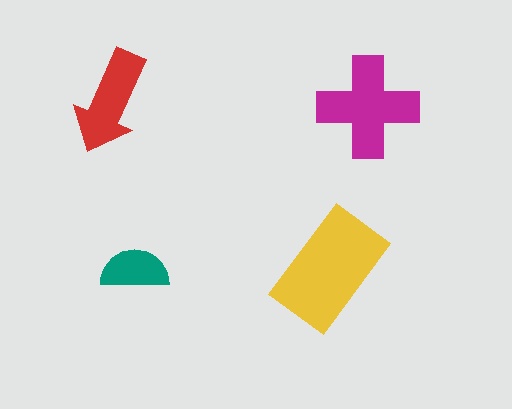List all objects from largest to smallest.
The yellow rectangle, the magenta cross, the red arrow, the teal semicircle.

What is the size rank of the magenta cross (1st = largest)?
2nd.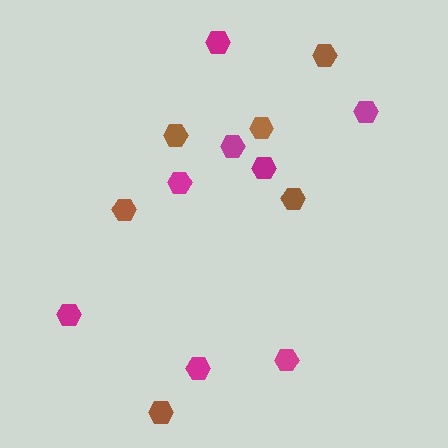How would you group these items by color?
There are 2 groups: one group of brown hexagons (6) and one group of magenta hexagons (8).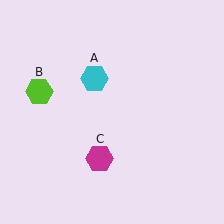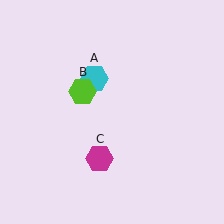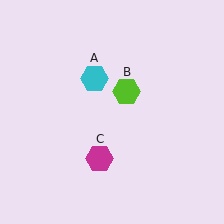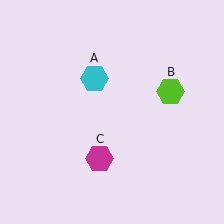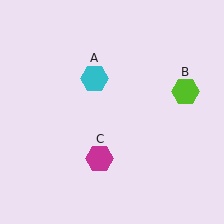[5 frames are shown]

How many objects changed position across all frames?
1 object changed position: lime hexagon (object B).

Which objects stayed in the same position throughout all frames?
Cyan hexagon (object A) and magenta hexagon (object C) remained stationary.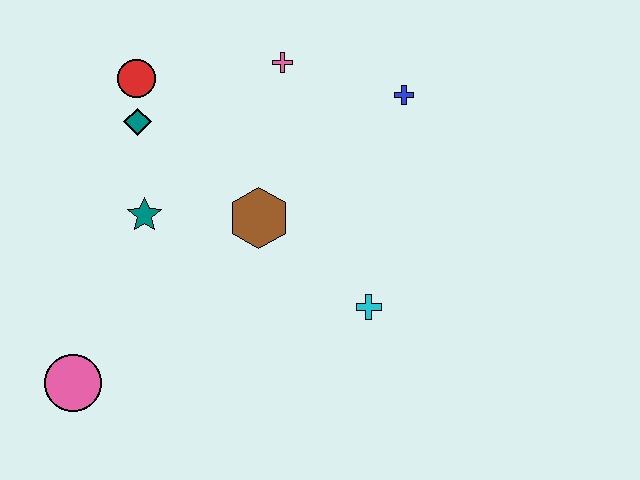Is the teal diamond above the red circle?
No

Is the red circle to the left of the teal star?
Yes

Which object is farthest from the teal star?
The blue cross is farthest from the teal star.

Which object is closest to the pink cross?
The blue cross is closest to the pink cross.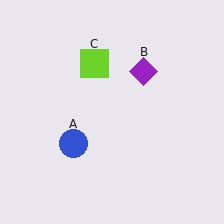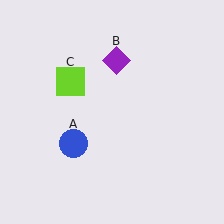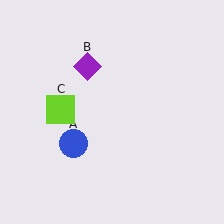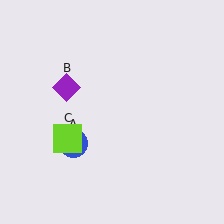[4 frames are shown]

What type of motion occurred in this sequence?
The purple diamond (object B), lime square (object C) rotated counterclockwise around the center of the scene.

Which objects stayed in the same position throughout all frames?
Blue circle (object A) remained stationary.